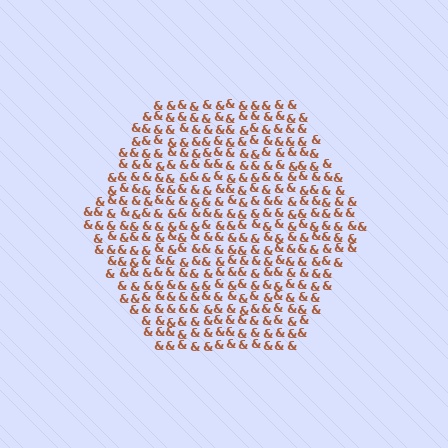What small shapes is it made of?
It is made of small ampersands.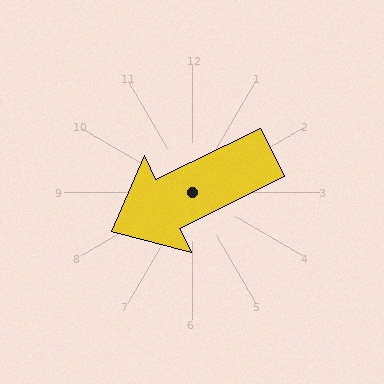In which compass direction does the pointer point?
Southwest.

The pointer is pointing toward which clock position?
Roughly 8 o'clock.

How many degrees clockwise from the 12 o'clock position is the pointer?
Approximately 244 degrees.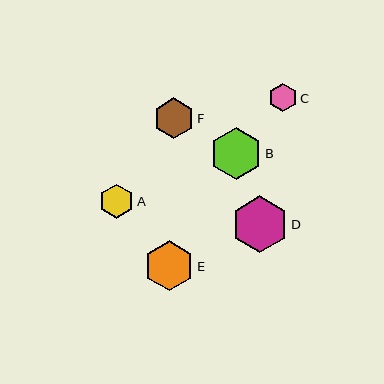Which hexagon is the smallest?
Hexagon C is the smallest with a size of approximately 28 pixels.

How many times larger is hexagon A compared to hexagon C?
Hexagon A is approximately 1.2 times the size of hexagon C.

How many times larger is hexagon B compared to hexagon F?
Hexagon B is approximately 1.3 times the size of hexagon F.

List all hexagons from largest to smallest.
From largest to smallest: D, B, E, F, A, C.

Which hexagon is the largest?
Hexagon D is the largest with a size of approximately 57 pixels.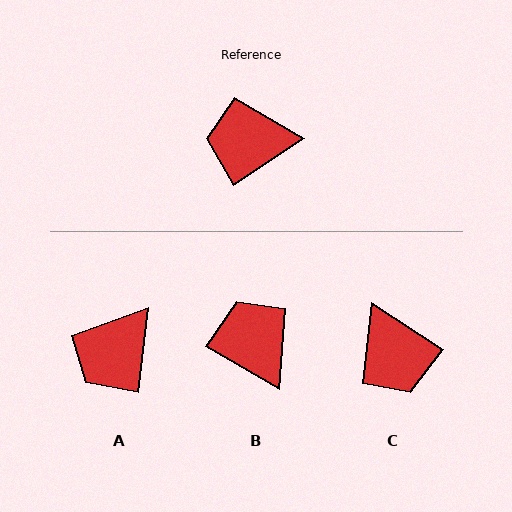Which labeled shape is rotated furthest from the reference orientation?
C, about 114 degrees away.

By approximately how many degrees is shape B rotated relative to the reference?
Approximately 64 degrees clockwise.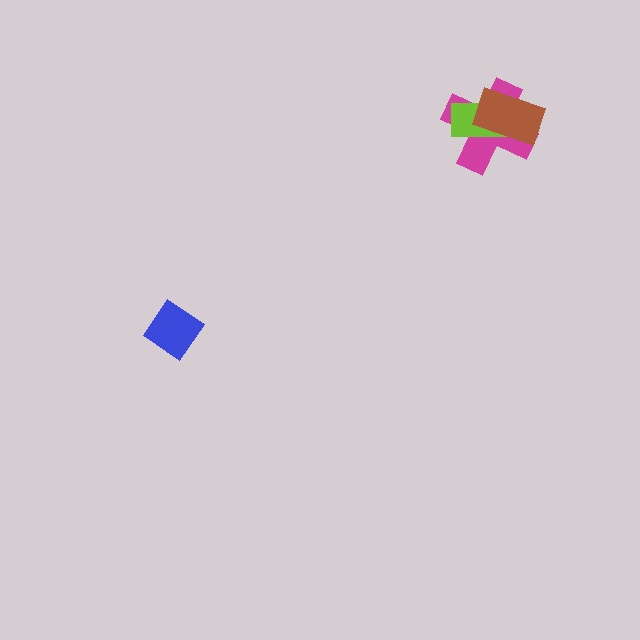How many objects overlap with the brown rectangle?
2 objects overlap with the brown rectangle.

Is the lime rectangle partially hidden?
Yes, it is partially covered by another shape.